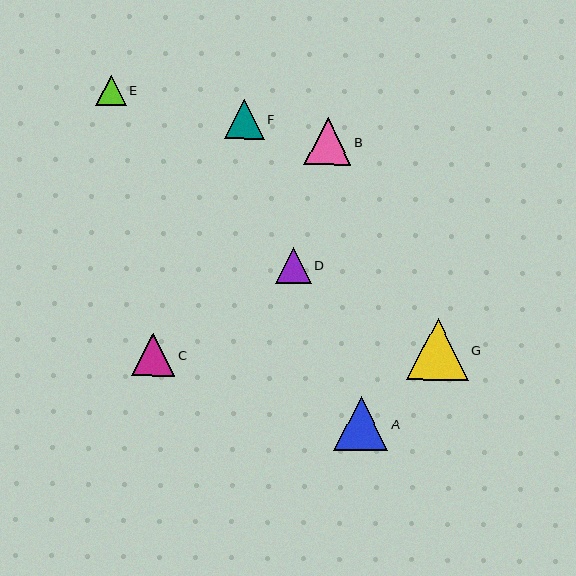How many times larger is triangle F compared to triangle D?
Triangle F is approximately 1.1 times the size of triangle D.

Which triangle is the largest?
Triangle G is the largest with a size of approximately 62 pixels.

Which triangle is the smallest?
Triangle E is the smallest with a size of approximately 30 pixels.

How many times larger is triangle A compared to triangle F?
Triangle A is approximately 1.4 times the size of triangle F.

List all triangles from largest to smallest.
From largest to smallest: G, A, B, C, F, D, E.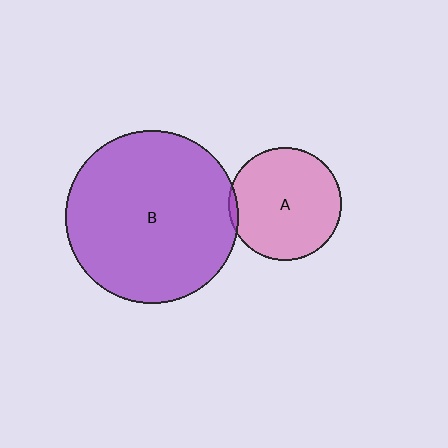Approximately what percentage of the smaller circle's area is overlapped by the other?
Approximately 5%.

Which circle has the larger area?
Circle B (purple).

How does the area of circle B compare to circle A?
Approximately 2.4 times.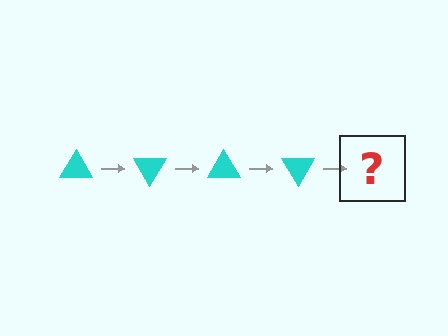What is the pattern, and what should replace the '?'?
The pattern is that the triangle rotates 60 degrees each step. The '?' should be a cyan triangle rotated 240 degrees.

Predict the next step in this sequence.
The next step is a cyan triangle rotated 240 degrees.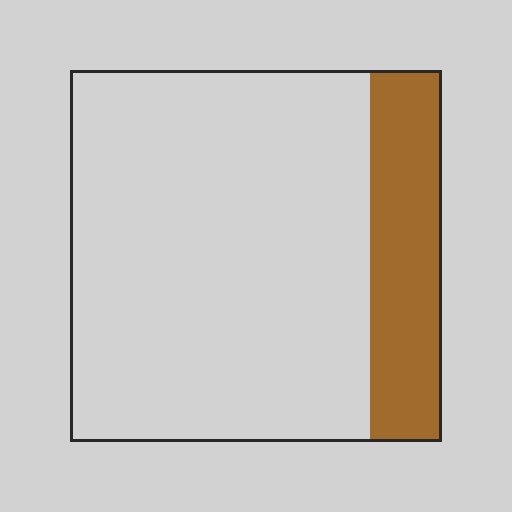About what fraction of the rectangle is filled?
About one fifth (1/5).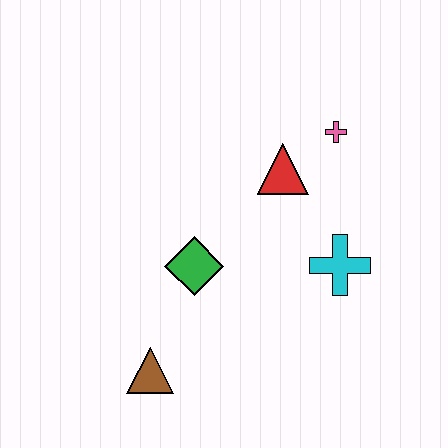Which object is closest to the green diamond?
The brown triangle is closest to the green diamond.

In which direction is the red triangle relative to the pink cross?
The red triangle is to the left of the pink cross.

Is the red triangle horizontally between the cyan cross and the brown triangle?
Yes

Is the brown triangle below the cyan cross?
Yes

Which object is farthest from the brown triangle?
The pink cross is farthest from the brown triangle.